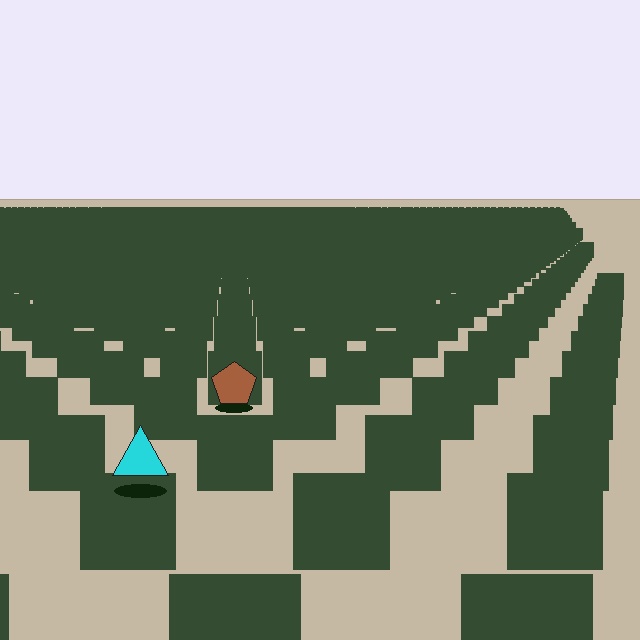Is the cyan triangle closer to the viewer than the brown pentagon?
Yes. The cyan triangle is closer — you can tell from the texture gradient: the ground texture is coarser near it.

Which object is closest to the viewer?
The cyan triangle is closest. The texture marks near it are larger and more spread out.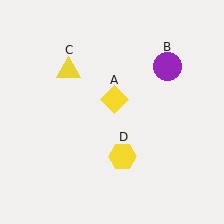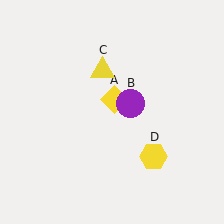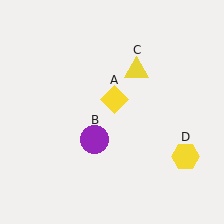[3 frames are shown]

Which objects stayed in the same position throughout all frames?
Yellow diamond (object A) remained stationary.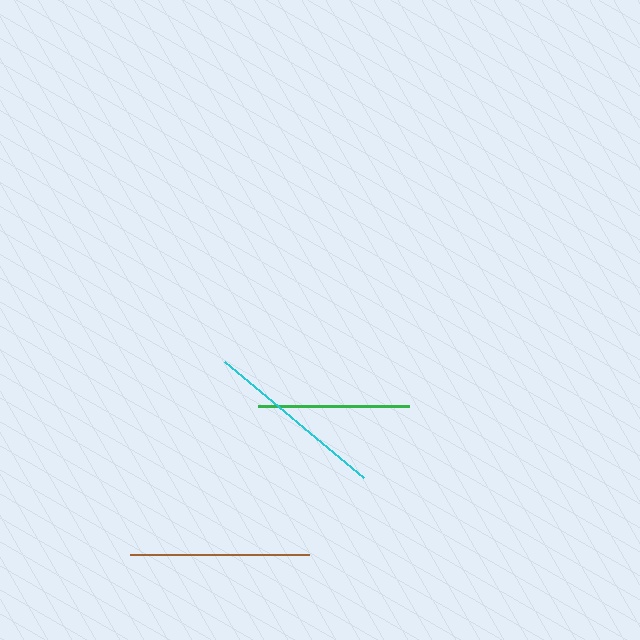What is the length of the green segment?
The green segment is approximately 151 pixels long.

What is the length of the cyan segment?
The cyan segment is approximately 181 pixels long.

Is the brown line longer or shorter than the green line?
The brown line is longer than the green line.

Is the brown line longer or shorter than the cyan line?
The cyan line is longer than the brown line.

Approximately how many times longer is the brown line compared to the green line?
The brown line is approximately 1.2 times the length of the green line.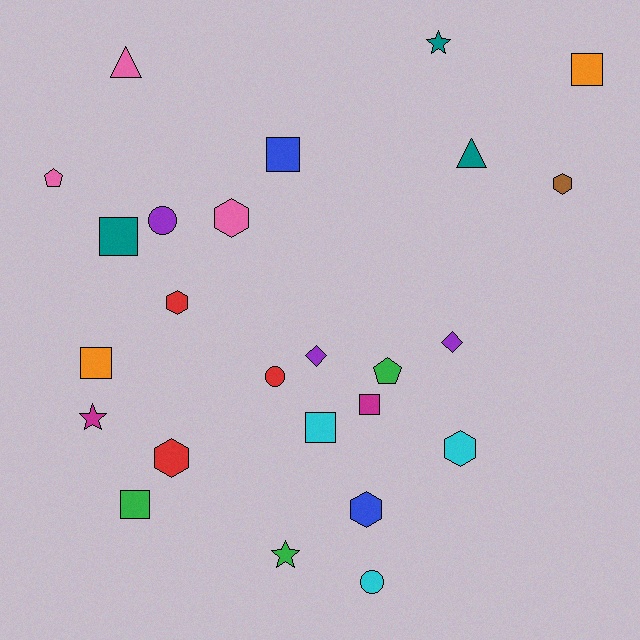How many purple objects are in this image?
There are 3 purple objects.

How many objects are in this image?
There are 25 objects.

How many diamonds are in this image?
There are 2 diamonds.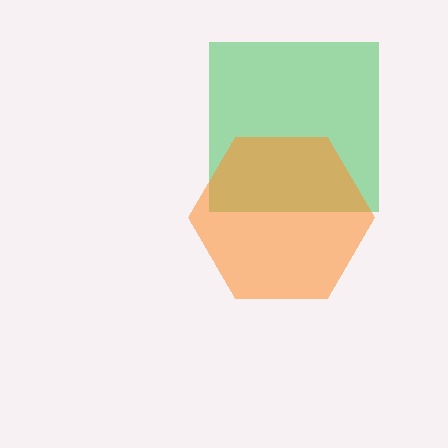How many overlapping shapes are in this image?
There are 2 overlapping shapes in the image.